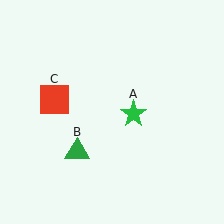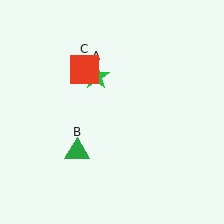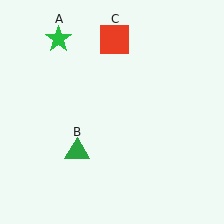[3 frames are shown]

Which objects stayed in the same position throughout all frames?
Green triangle (object B) remained stationary.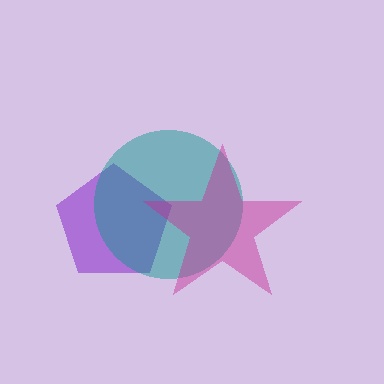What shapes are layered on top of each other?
The layered shapes are: a purple pentagon, a teal circle, a magenta star.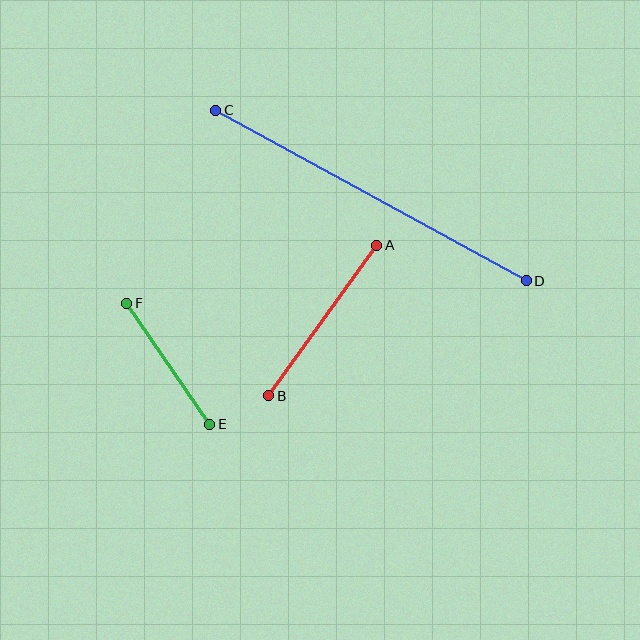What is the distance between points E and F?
The distance is approximately 147 pixels.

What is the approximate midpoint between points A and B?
The midpoint is at approximately (323, 320) pixels.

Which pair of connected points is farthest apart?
Points C and D are farthest apart.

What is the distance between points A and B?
The distance is approximately 186 pixels.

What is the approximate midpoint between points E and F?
The midpoint is at approximately (168, 364) pixels.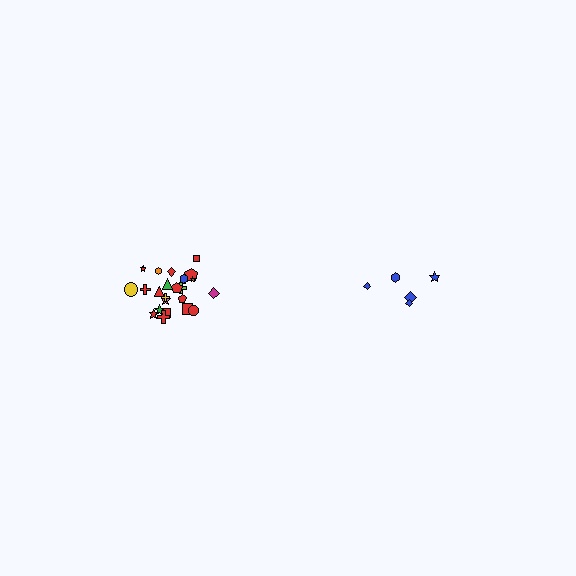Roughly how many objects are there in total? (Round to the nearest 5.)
Roughly 30 objects in total.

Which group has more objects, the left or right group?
The left group.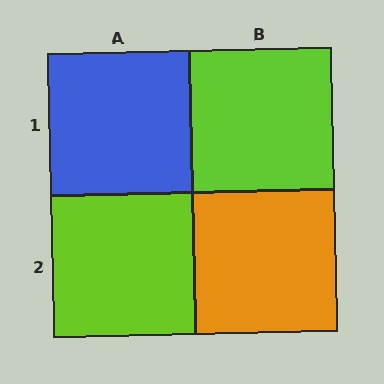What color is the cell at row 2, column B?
Orange.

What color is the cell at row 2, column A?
Lime.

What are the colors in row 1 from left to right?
Blue, lime.